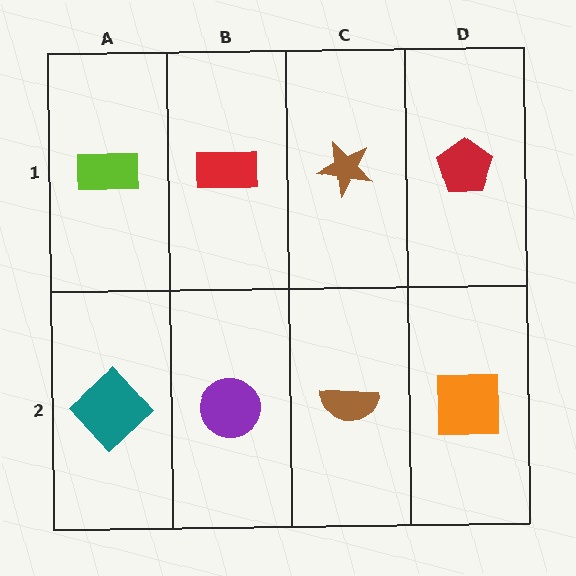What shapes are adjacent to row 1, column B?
A purple circle (row 2, column B), a lime rectangle (row 1, column A), a brown star (row 1, column C).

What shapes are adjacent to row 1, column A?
A teal diamond (row 2, column A), a red rectangle (row 1, column B).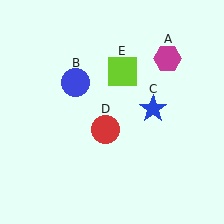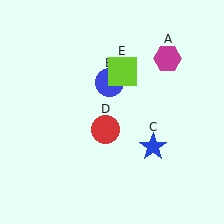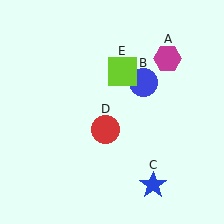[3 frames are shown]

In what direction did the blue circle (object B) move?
The blue circle (object B) moved right.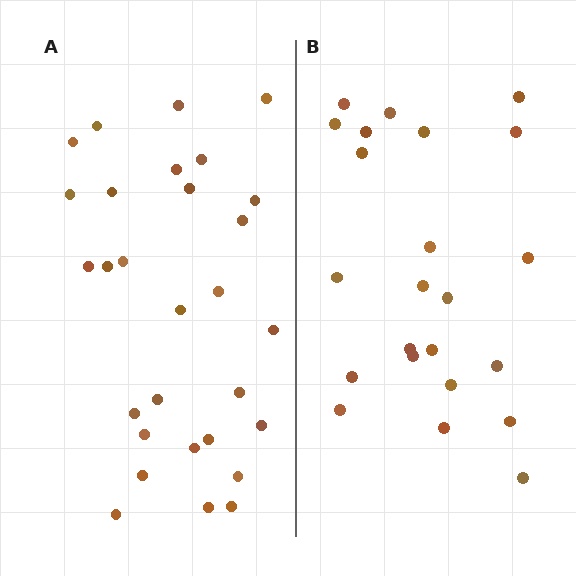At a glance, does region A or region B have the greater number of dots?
Region A (the left region) has more dots.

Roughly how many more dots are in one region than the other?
Region A has about 6 more dots than region B.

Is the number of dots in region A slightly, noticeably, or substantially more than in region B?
Region A has noticeably more, but not dramatically so. The ratio is roughly 1.3 to 1.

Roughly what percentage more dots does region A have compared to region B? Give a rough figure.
About 25% more.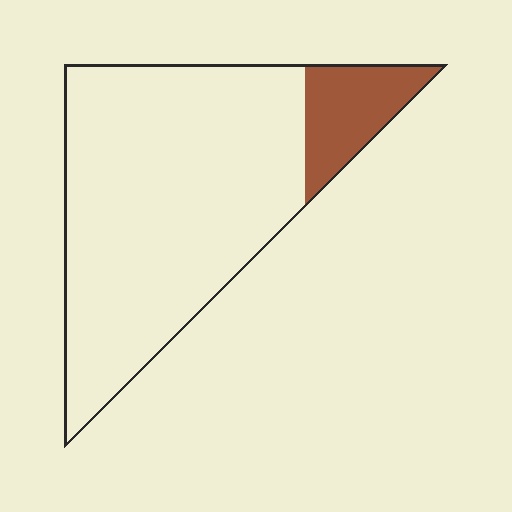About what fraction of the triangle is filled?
About one eighth (1/8).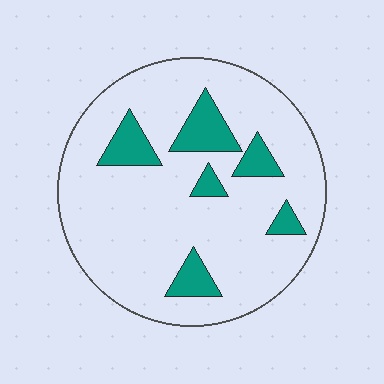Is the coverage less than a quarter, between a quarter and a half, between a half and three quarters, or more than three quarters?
Less than a quarter.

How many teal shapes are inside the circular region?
6.